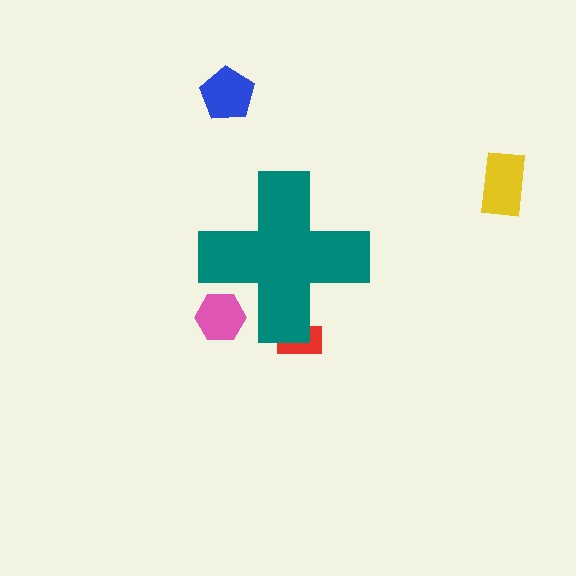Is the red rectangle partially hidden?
Yes, the red rectangle is partially hidden behind the teal cross.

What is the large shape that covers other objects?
A teal cross.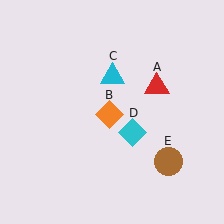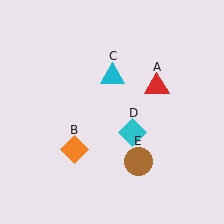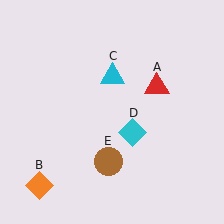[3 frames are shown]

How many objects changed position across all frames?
2 objects changed position: orange diamond (object B), brown circle (object E).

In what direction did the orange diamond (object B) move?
The orange diamond (object B) moved down and to the left.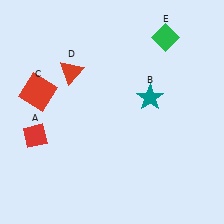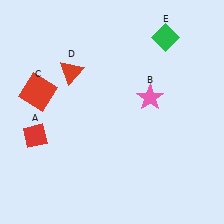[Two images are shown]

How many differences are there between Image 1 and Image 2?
There is 1 difference between the two images.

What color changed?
The star (B) changed from teal in Image 1 to pink in Image 2.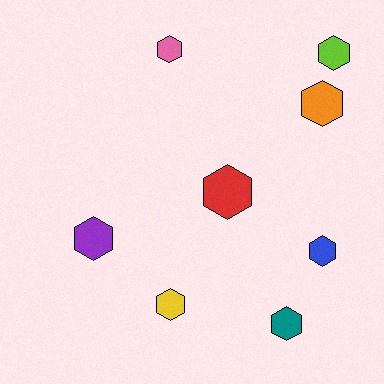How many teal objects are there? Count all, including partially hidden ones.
There is 1 teal object.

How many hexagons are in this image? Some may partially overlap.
There are 8 hexagons.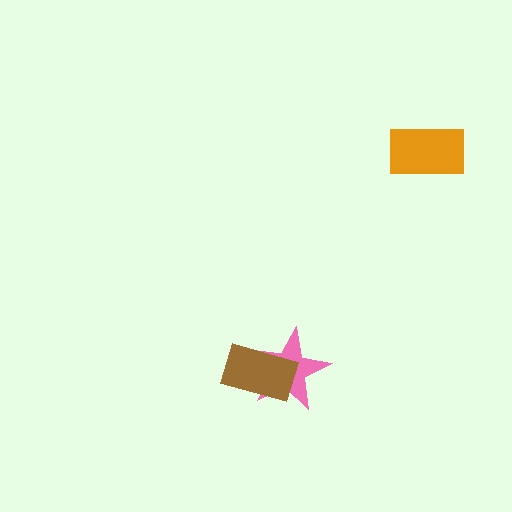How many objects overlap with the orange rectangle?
0 objects overlap with the orange rectangle.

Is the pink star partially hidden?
Yes, it is partially covered by another shape.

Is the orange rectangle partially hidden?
No, no other shape covers it.